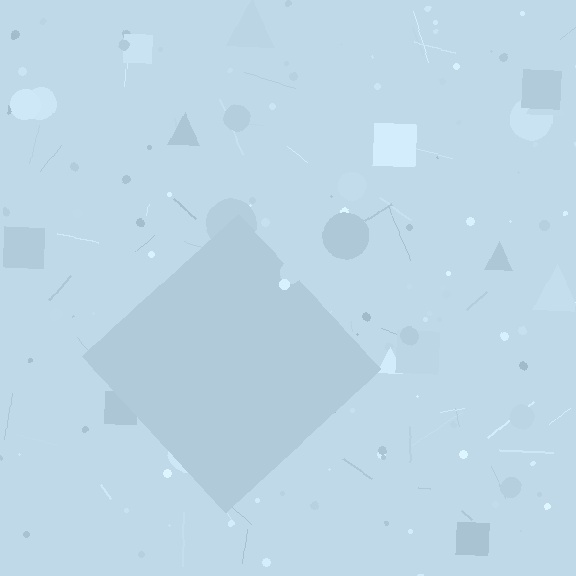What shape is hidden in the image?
A diamond is hidden in the image.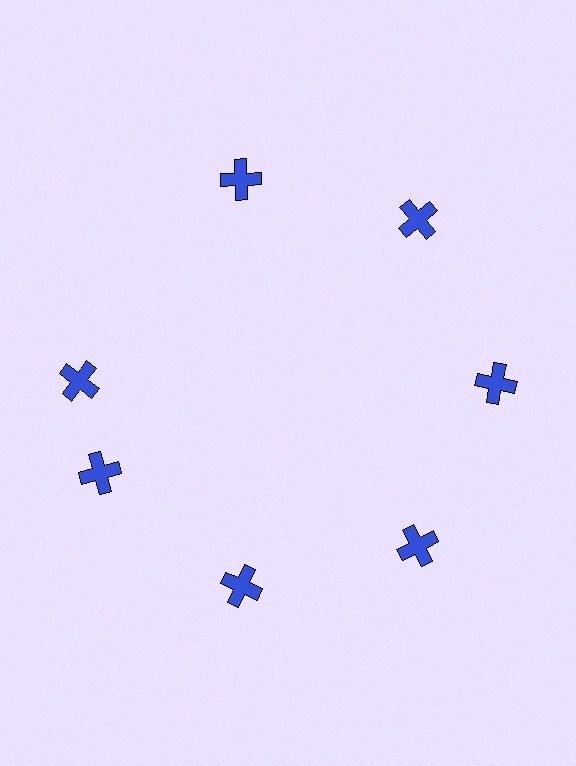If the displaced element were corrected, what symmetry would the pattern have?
It would have 7-fold rotational symmetry — the pattern would map onto itself every 51 degrees.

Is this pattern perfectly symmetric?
No. The 7 blue crosses are arranged in a ring, but one element near the 10 o'clock position is rotated out of alignment along the ring, breaking the 7-fold rotational symmetry.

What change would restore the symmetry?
The symmetry would be restored by rotating it back into even spacing with its neighbors so that all 7 crosses sit at equal angles and equal distance from the center.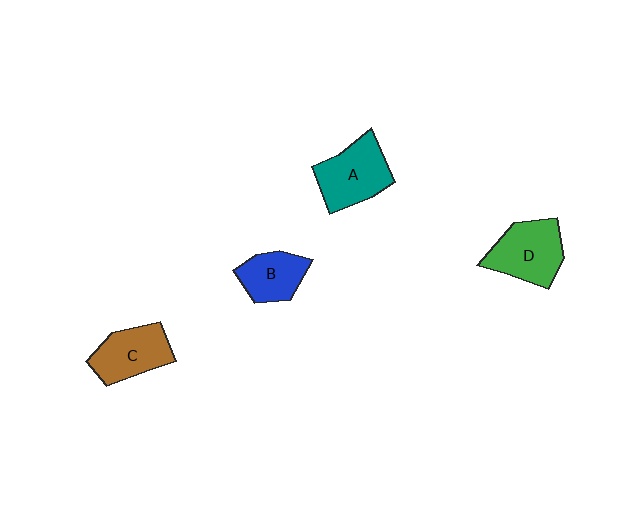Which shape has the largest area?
Shape A (teal).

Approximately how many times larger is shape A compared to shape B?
Approximately 1.4 times.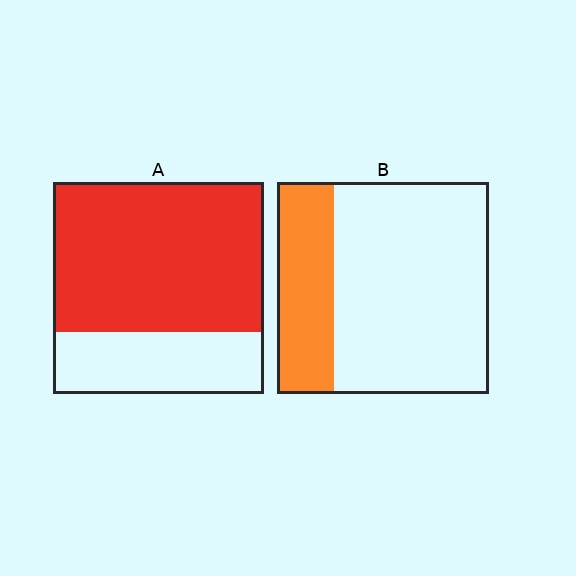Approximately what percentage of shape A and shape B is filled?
A is approximately 70% and B is approximately 25%.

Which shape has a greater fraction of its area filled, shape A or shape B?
Shape A.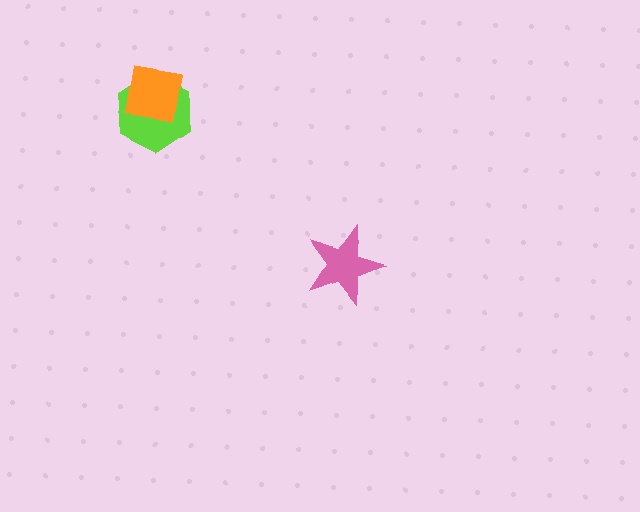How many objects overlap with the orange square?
1 object overlaps with the orange square.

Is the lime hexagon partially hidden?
Yes, it is partially covered by another shape.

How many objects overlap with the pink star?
0 objects overlap with the pink star.